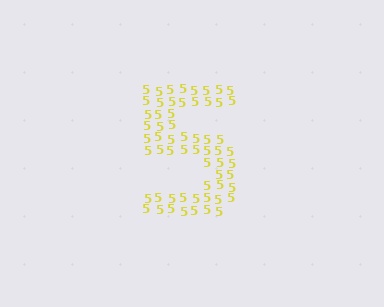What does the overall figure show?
The overall figure shows the digit 5.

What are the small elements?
The small elements are digit 5's.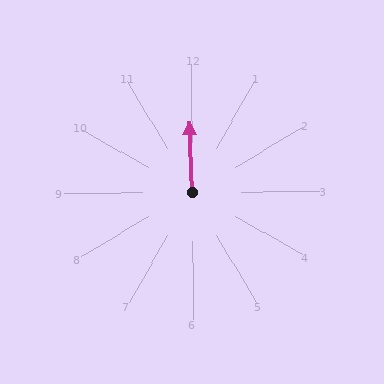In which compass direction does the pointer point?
North.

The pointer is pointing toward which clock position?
Roughly 12 o'clock.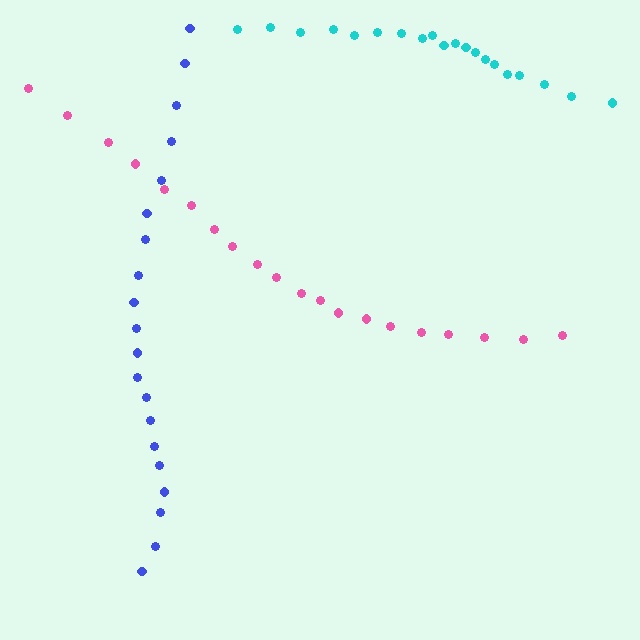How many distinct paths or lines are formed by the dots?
There are 3 distinct paths.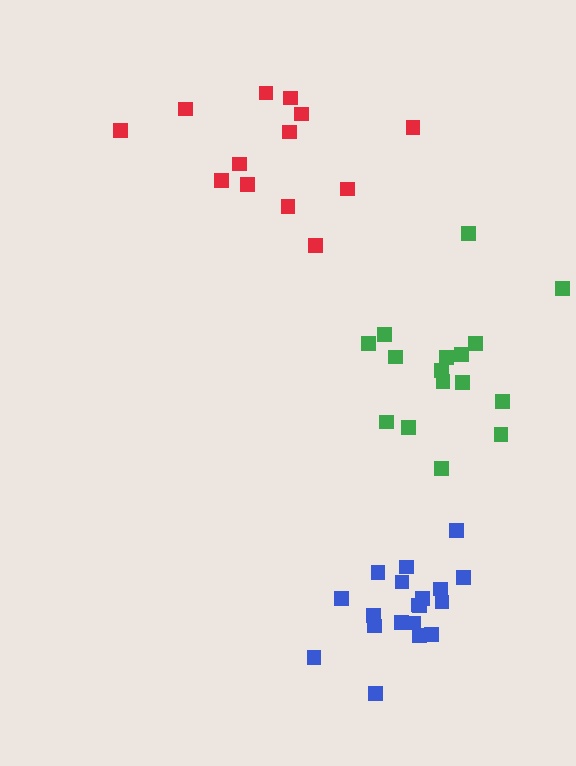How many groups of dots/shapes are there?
There are 3 groups.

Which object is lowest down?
The blue cluster is bottommost.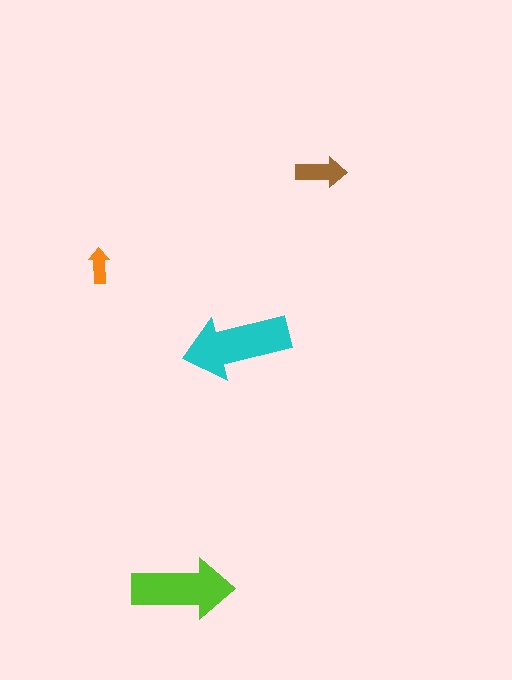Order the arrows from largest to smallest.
the cyan one, the lime one, the brown one, the orange one.